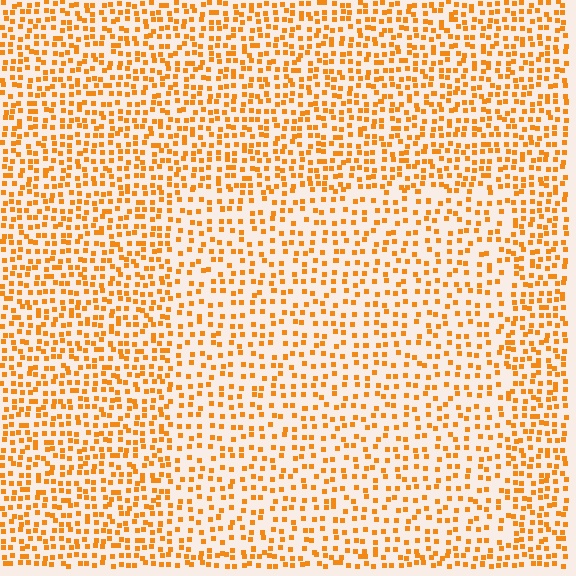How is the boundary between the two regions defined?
The boundary is defined by a change in element density (approximately 1.6x ratio). All elements are the same color, size, and shape.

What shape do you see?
I see a rectangle.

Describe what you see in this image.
The image contains small orange elements arranged at two different densities. A rectangle-shaped region is visible where the elements are less densely packed than the surrounding area.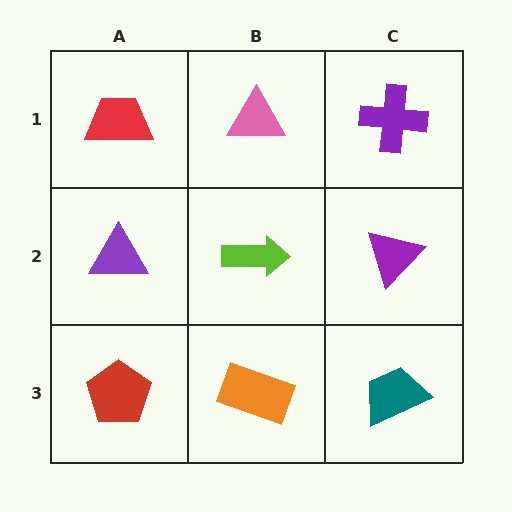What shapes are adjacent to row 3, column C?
A purple triangle (row 2, column C), an orange rectangle (row 3, column B).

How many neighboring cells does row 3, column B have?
3.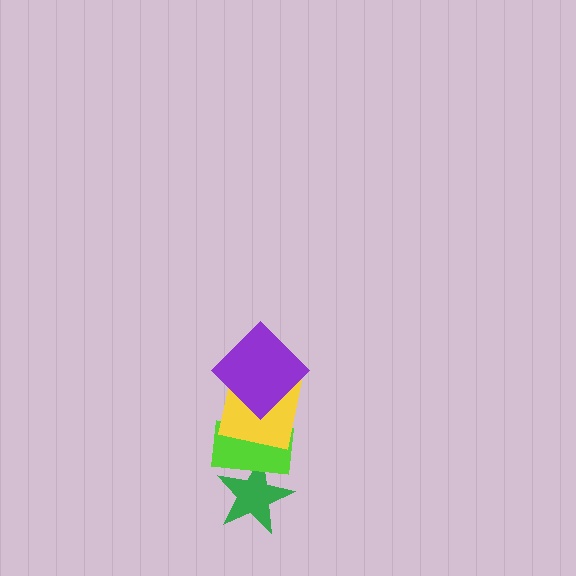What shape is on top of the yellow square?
The purple diamond is on top of the yellow square.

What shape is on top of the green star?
The lime rectangle is on top of the green star.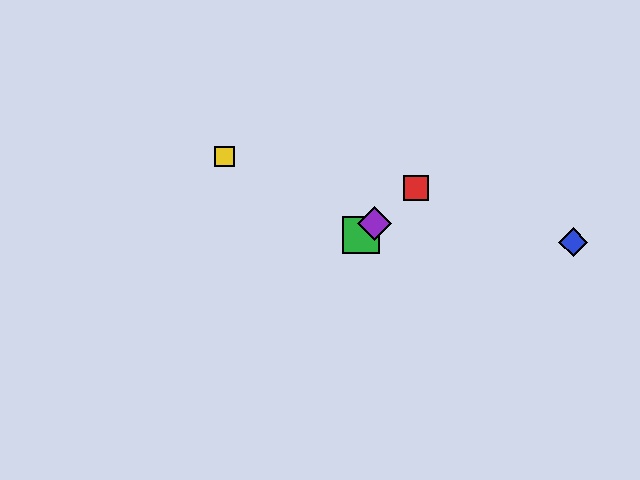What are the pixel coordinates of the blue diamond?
The blue diamond is at (573, 242).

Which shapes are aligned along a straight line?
The red square, the green square, the purple diamond are aligned along a straight line.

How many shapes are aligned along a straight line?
3 shapes (the red square, the green square, the purple diamond) are aligned along a straight line.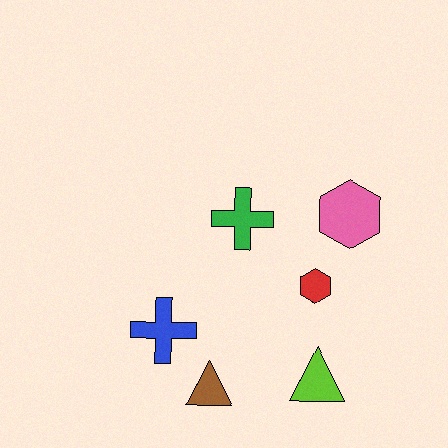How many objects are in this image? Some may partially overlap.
There are 6 objects.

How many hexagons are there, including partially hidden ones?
There are 2 hexagons.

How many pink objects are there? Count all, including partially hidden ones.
There is 1 pink object.